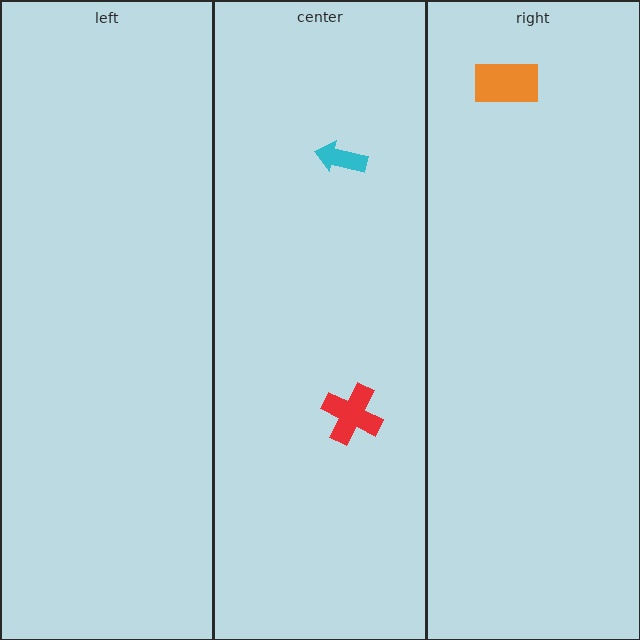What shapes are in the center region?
The cyan arrow, the red cross.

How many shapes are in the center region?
2.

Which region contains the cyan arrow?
The center region.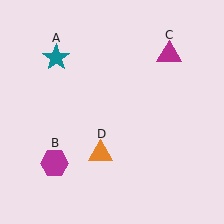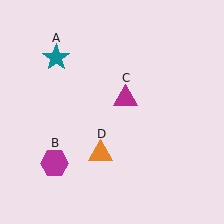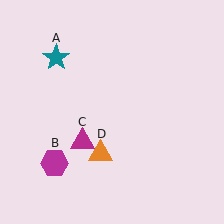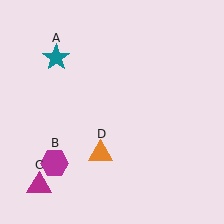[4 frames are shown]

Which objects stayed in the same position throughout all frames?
Teal star (object A) and magenta hexagon (object B) and orange triangle (object D) remained stationary.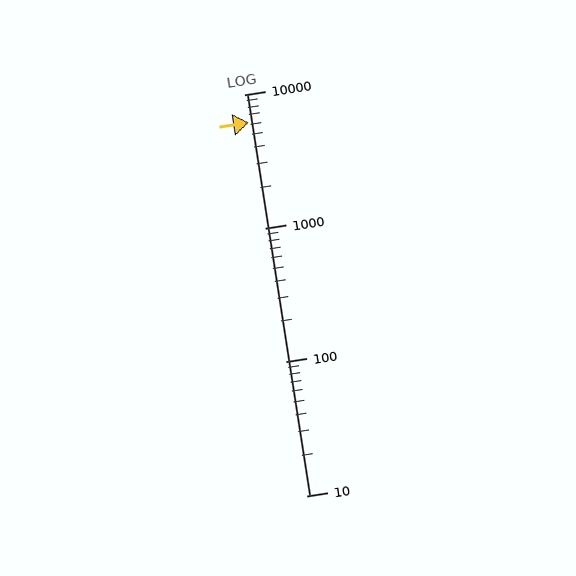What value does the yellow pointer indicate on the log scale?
The pointer indicates approximately 6200.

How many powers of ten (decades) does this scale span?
The scale spans 3 decades, from 10 to 10000.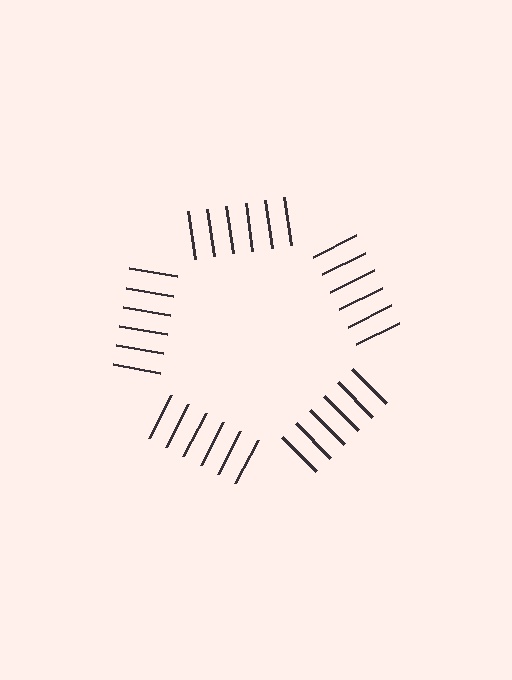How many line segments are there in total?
30 — 6 along each of the 5 edges.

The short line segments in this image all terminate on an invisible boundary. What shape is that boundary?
An illusory pentagon — the line segments terminate on its edges but no continuous stroke is drawn.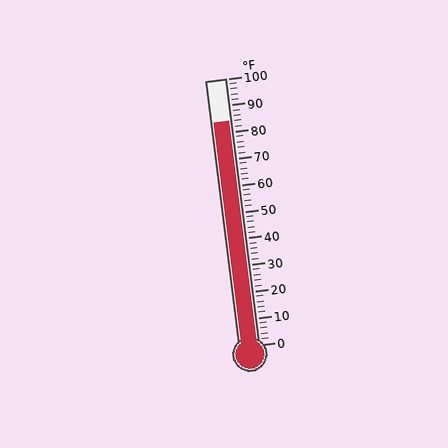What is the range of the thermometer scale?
The thermometer scale ranges from 0°F to 100°F.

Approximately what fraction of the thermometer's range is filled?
The thermometer is filled to approximately 85% of its range.